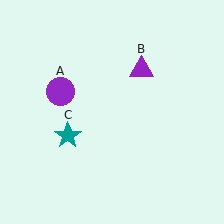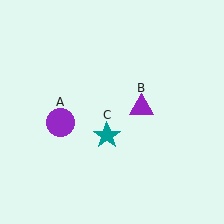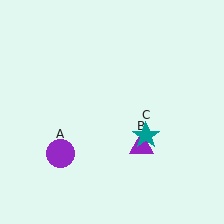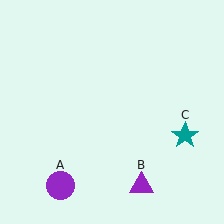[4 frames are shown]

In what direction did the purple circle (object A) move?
The purple circle (object A) moved down.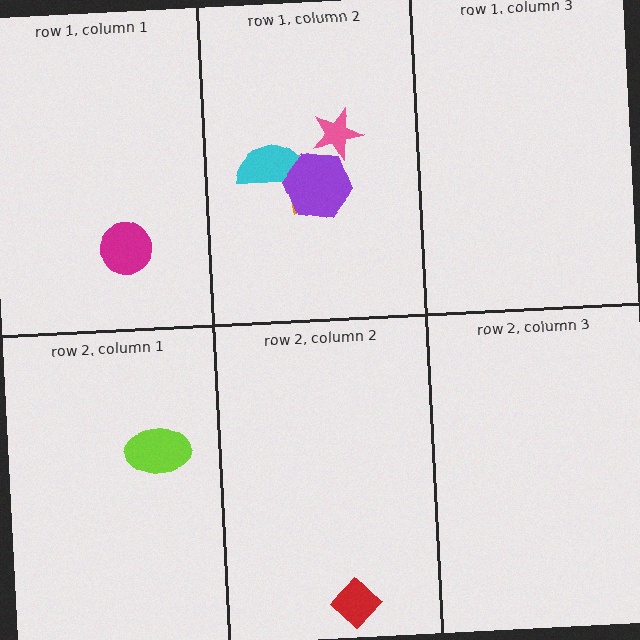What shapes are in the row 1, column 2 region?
The orange trapezoid, the pink star, the cyan semicircle, the purple hexagon.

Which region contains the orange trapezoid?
The row 1, column 2 region.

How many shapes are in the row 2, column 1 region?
1.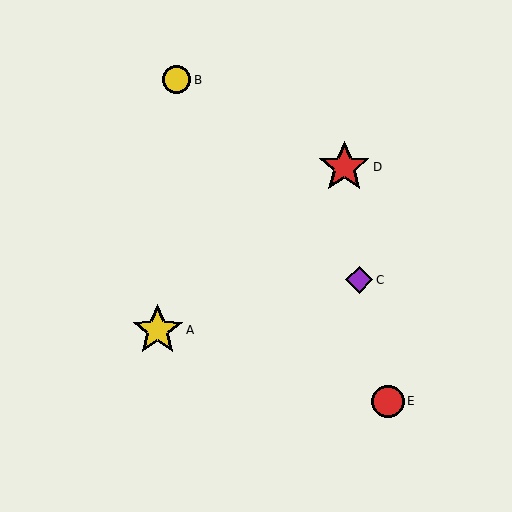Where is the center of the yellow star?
The center of the yellow star is at (158, 330).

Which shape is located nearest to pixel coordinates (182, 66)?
The yellow circle (labeled B) at (177, 80) is nearest to that location.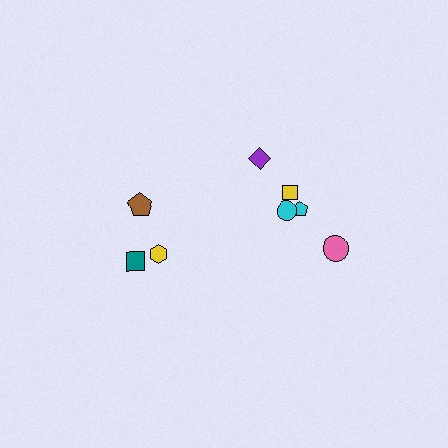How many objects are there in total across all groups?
There are 8 objects.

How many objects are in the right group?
There are 5 objects.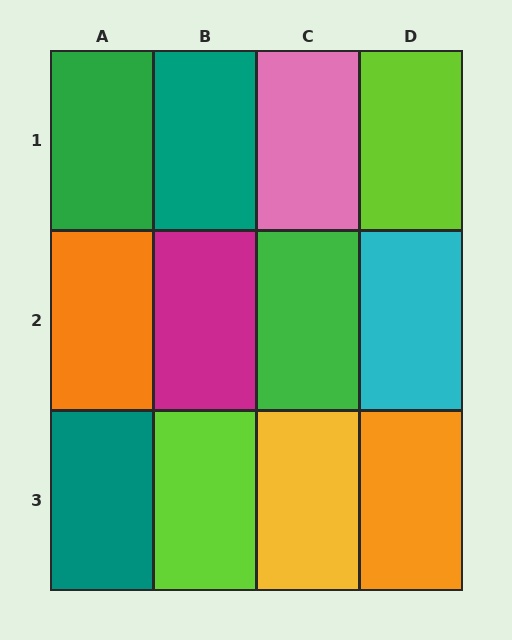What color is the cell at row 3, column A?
Teal.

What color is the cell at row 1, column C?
Pink.